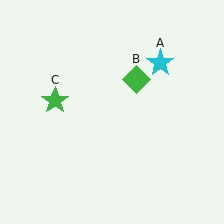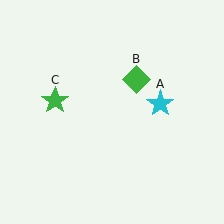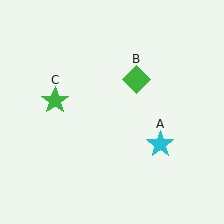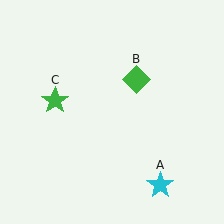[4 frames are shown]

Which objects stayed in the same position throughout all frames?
Green diamond (object B) and green star (object C) remained stationary.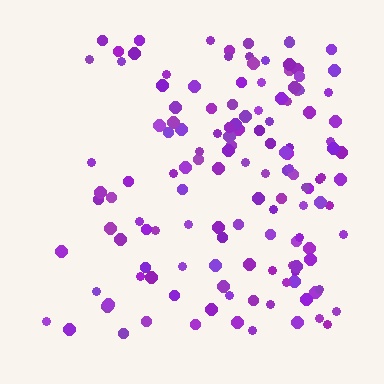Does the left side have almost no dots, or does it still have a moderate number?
Still a moderate number, just noticeably fewer than the right.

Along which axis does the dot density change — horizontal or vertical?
Horizontal.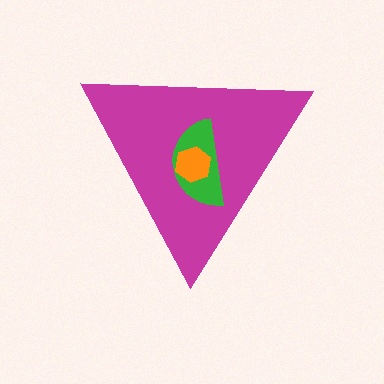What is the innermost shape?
The orange hexagon.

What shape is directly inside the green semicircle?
The orange hexagon.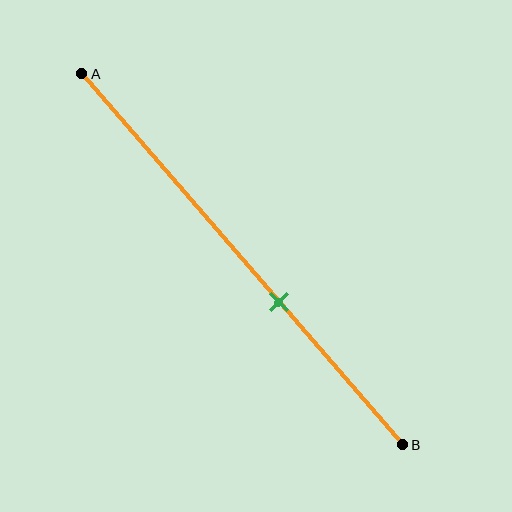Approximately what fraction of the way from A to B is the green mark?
The green mark is approximately 60% of the way from A to B.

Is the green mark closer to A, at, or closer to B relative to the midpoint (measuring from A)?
The green mark is closer to point B than the midpoint of segment AB.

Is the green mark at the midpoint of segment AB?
No, the mark is at about 60% from A, not at the 50% midpoint.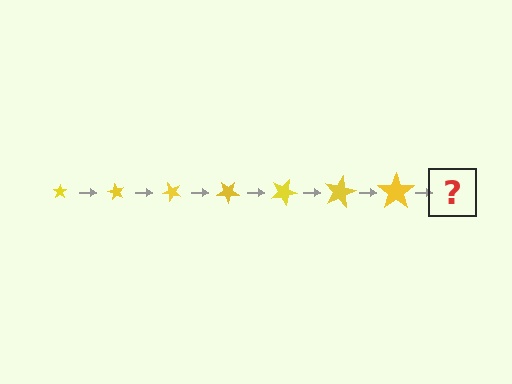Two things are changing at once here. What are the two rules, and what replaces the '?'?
The two rules are that the star grows larger each step and it rotates 60 degrees each step. The '?' should be a star, larger than the previous one and rotated 420 degrees from the start.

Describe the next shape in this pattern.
It should be a star, larger than the previous one and rotated 420 degrees from the start.